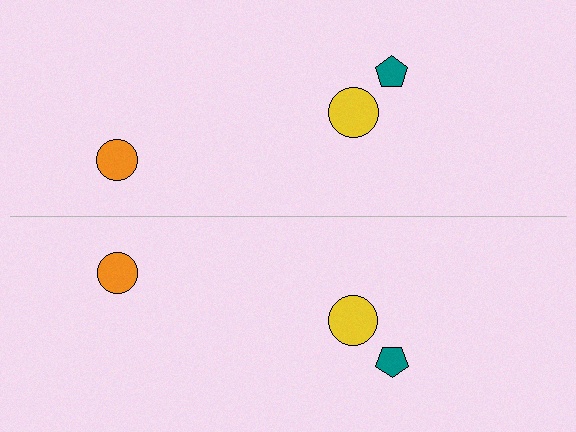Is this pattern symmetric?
Yes, this pattern has bilateral (reflection) symmetry.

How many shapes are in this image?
There are 6 shapes in this image.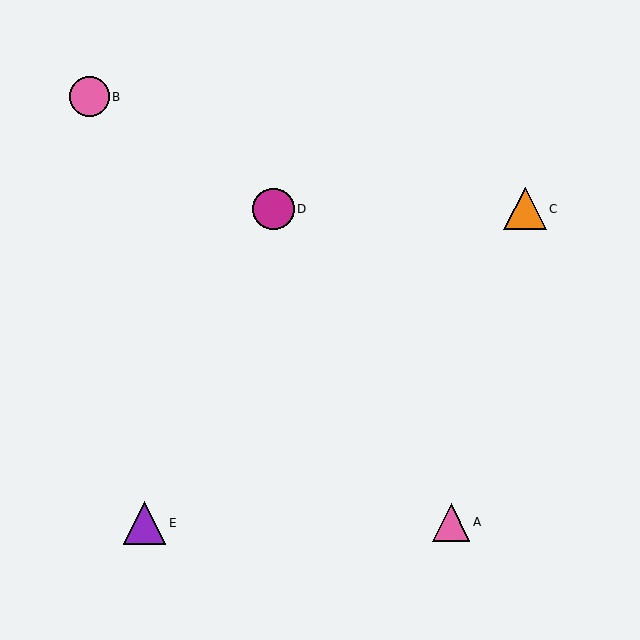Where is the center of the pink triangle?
The center of the pink triangle is at (451, 522).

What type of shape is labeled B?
Shape B is a pink circle.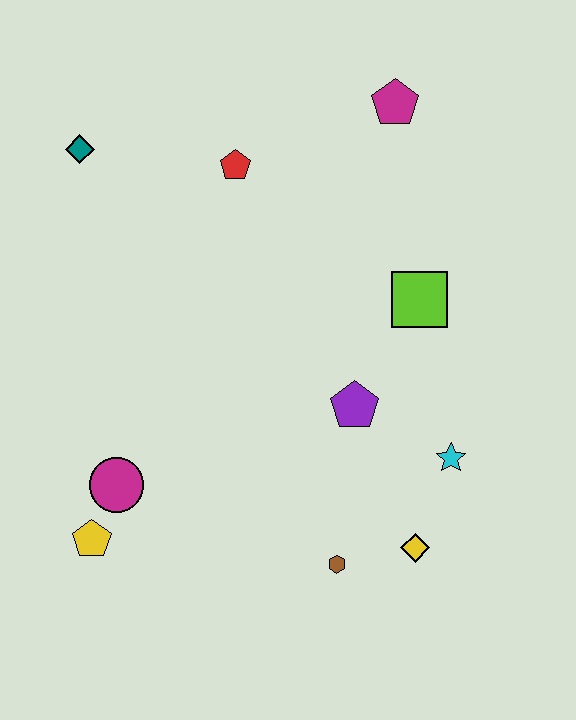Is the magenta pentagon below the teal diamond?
No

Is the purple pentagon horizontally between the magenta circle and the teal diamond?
No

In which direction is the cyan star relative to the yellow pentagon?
The cyan star is to the right of the yellow pentagon.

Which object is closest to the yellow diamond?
The brown hexagon is closest to the yellow diamond.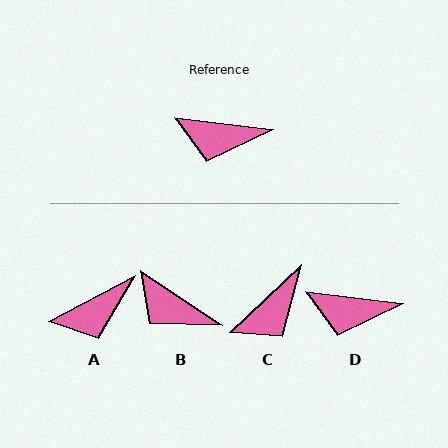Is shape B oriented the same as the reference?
No, it is off by about 28 degrees.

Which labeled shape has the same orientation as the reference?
D.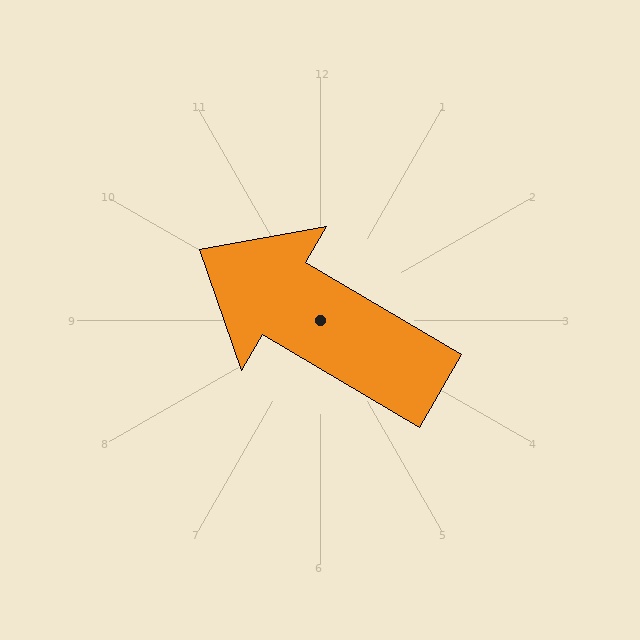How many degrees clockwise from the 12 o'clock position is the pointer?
Approximately 301 degrees.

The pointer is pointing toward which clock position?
Roughly 10 o'clock.